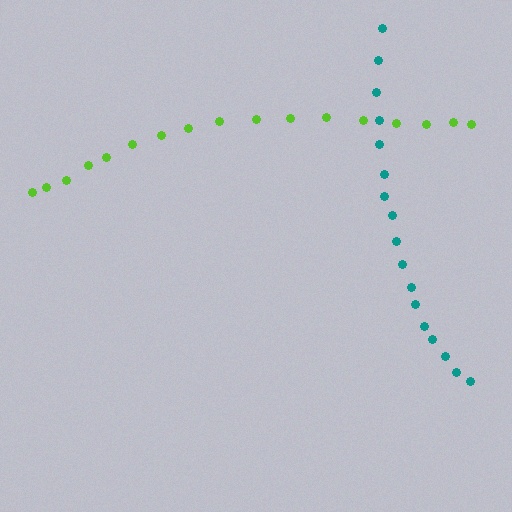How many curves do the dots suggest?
There are 2 distinct paths.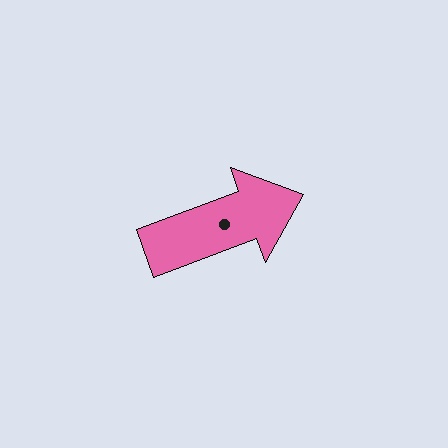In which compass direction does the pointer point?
East.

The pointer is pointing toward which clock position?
Roughly 2 o'clock.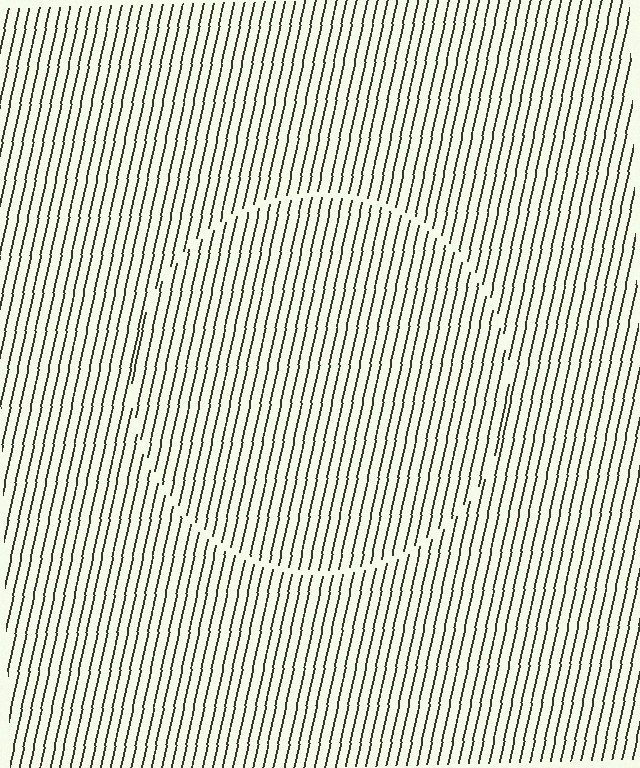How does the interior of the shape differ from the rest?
The interior of the shape contains the same grating, shifted by half a period — the contour is defined by the phase discontinuity where line-ends from the inner and outer gratings abut.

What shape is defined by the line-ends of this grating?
An illusory circle. The interior of the shape contains the same grating, shifted by half a period — the contour is defined by the phase discontinuity where line-ends from the inner and outer gratings abut.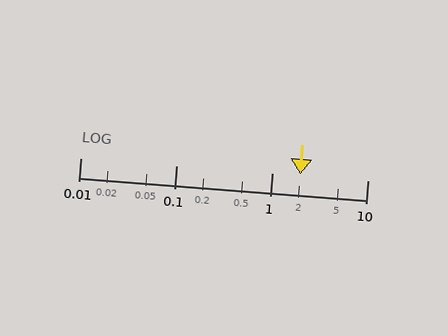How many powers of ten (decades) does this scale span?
The scale spans 3 decades, from 0.01 to 10.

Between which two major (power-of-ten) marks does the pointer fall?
The pointer is between 1 and 10.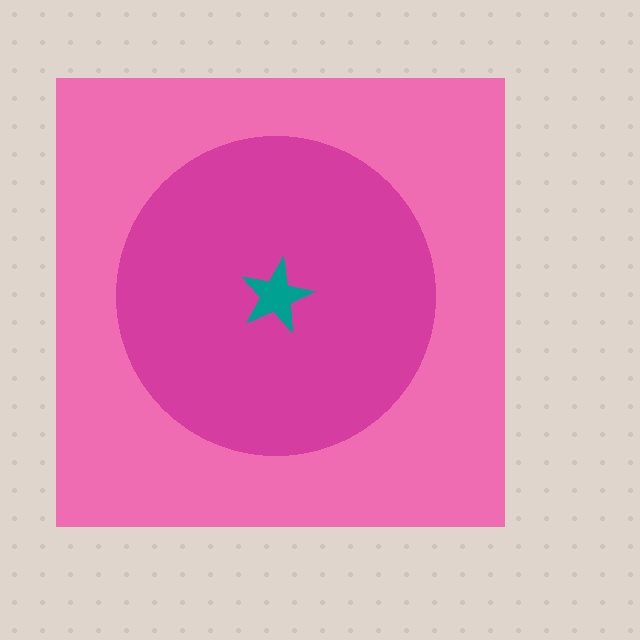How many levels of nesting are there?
3.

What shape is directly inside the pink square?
The magenta circle.